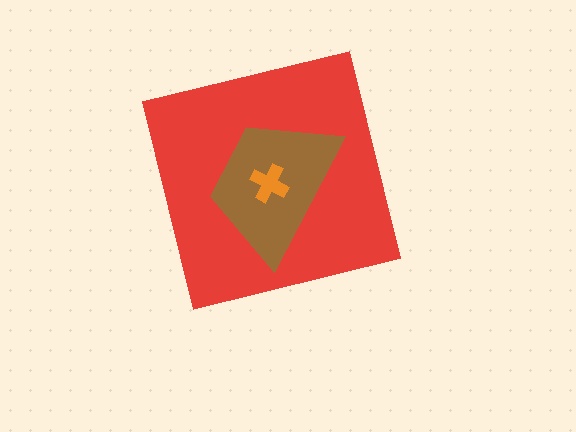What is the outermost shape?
The red square.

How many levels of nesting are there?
3.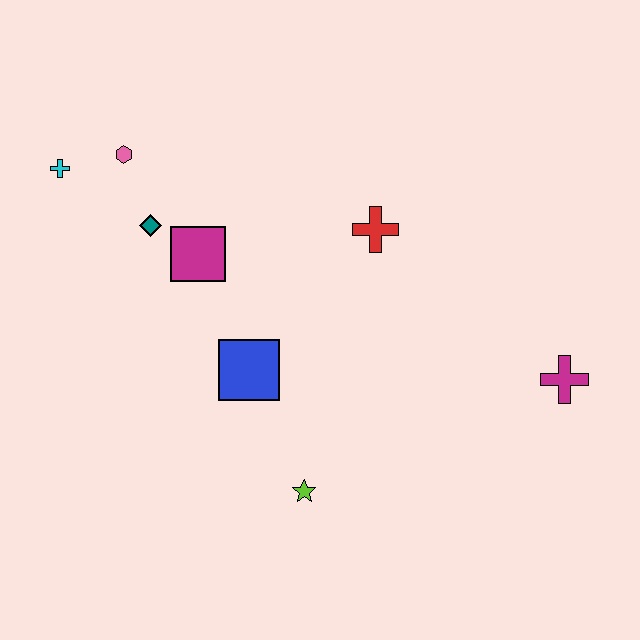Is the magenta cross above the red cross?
No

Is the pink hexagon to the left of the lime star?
Yes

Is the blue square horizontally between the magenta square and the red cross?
Yes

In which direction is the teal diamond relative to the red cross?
The teal diamond is to the left of the red cross.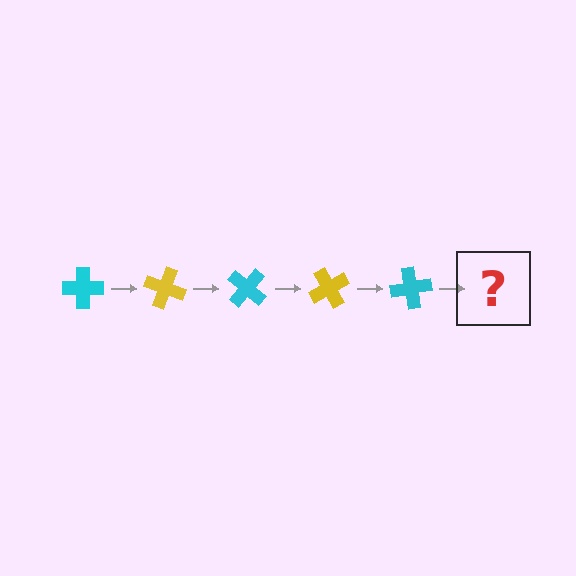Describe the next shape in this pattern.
It should be a yellow cross, rotated 100 degrees from the start.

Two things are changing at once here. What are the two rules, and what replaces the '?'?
The two rules are that it rotates 20 degrees each step and the color cycles through cyan and yellow. The '?' should be a yellow cross, rotated 100 degrees from the start.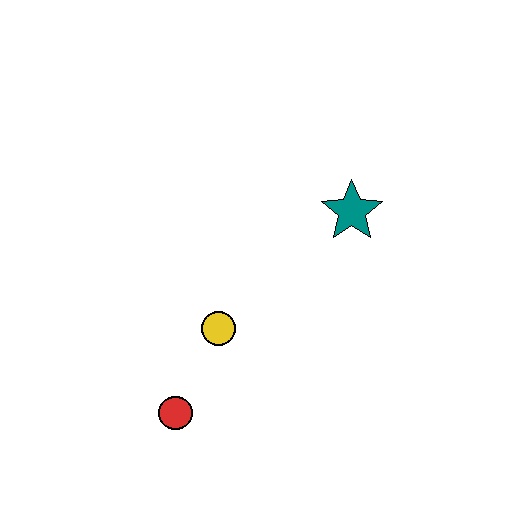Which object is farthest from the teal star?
The red circle is farthest from the teal star.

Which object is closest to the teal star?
The yellow circle is closest to the teal star.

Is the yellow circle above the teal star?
No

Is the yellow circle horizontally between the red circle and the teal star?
Yes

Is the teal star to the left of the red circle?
No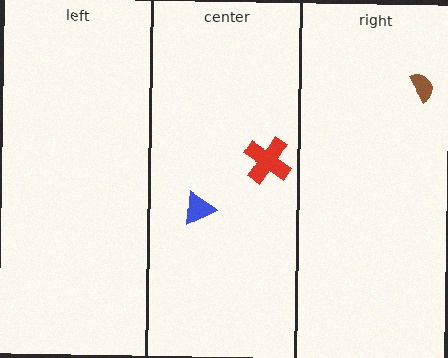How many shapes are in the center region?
2.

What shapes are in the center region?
The red cross, the blue triangle.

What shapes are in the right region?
The brown semicircle.